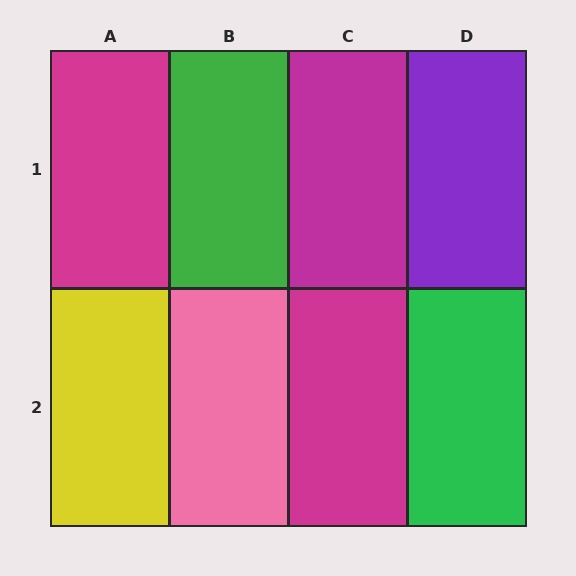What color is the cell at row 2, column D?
Green.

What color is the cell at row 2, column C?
Magenta.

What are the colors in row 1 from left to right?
Magenta, green, magenta, purple.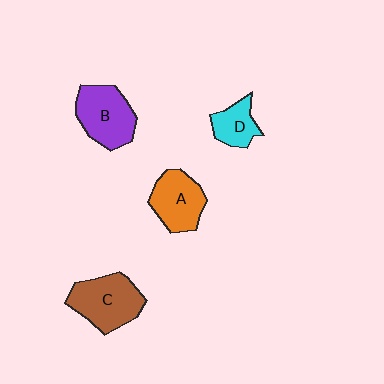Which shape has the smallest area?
Shape D (cyan).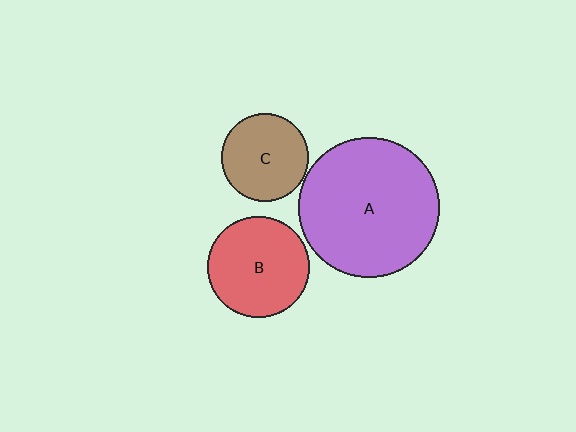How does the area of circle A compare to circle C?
Approximately 2.6 times.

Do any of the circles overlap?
No, none of the circles overlap.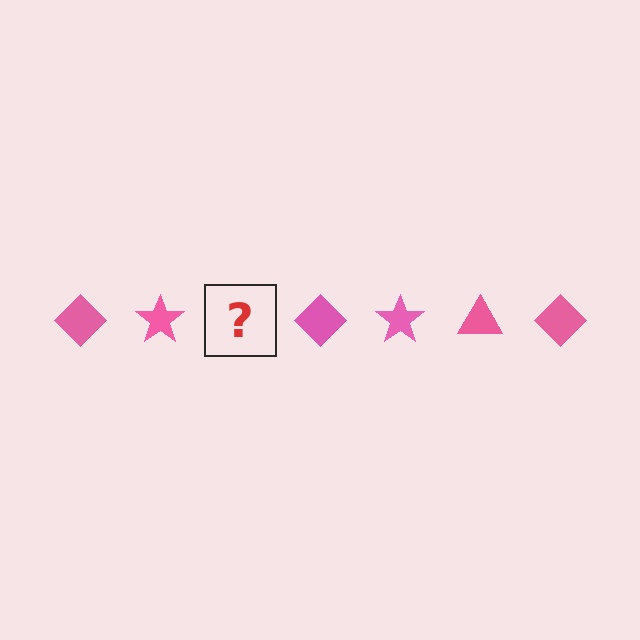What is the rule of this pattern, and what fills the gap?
The rule is that the pattern cycles through diamond, star, triangle shapes in pink. The gap should be filled with a pink triangle.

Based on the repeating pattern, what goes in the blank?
The blank should be a pink triangle.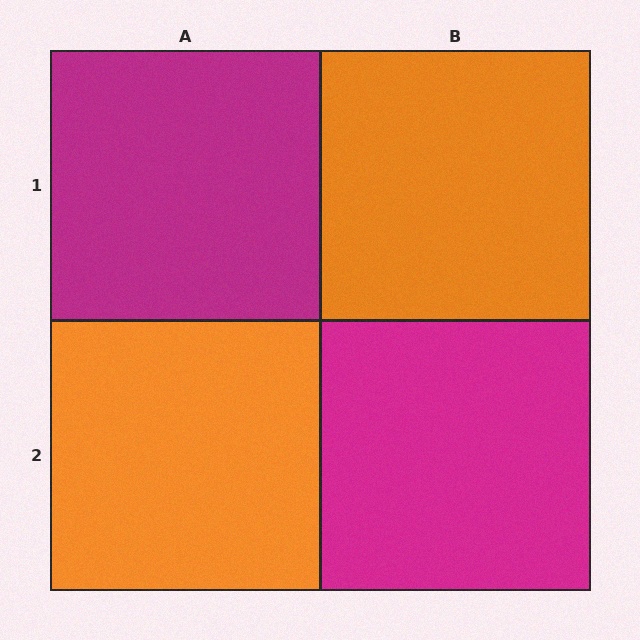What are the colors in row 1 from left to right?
Magenta, orange.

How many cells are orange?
2 cells are orange.